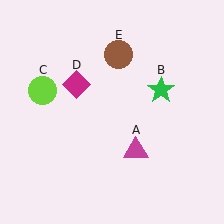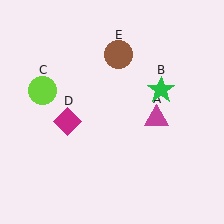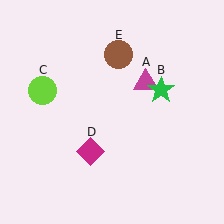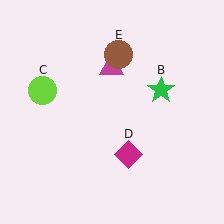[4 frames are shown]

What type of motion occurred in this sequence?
The magenta triangle (object A), magenta diamond (object D) rotated counterclockwise around the center of the scene.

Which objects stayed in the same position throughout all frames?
Green star (object B) and lime circle (object C) and brown circle (object E) remained stationary.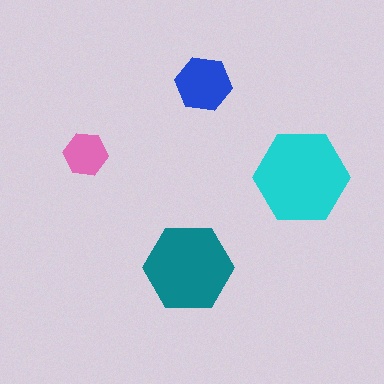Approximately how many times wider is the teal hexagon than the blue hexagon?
About 1.5 times wider.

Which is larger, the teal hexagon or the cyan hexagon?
The cyan one.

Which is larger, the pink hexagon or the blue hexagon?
The blue one.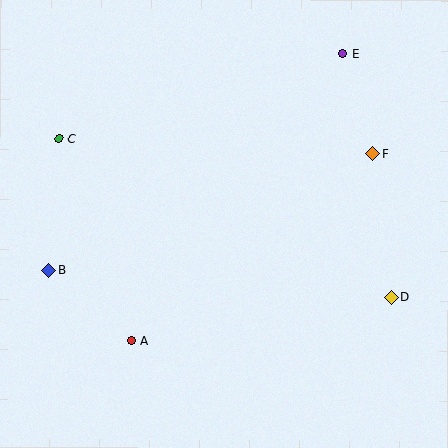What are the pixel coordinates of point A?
Point A is at (132, 341).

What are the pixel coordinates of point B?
Point B is at (49, 270).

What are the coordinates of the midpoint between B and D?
The midpoint between B and D is at (220, 284).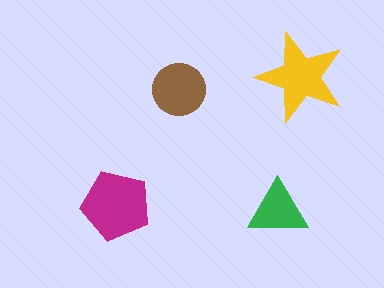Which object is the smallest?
The green triangle.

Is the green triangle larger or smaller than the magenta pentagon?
Smaller.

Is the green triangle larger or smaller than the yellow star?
Smaller.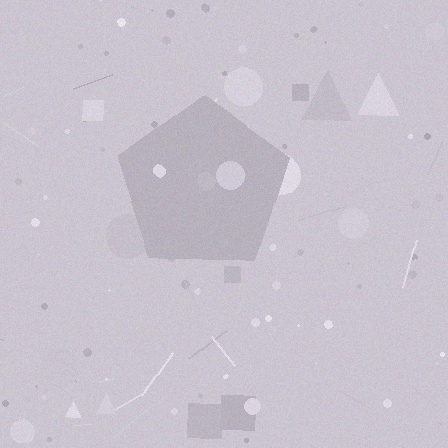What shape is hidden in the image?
A pentagon is hidden in the image.